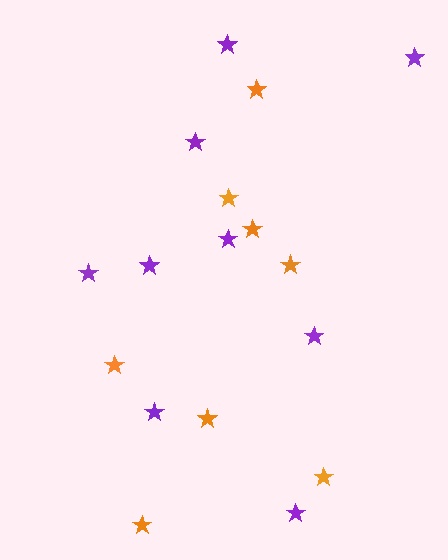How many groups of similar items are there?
There are 2 groups: one group of orange stars (8) and one group of purple stars (9).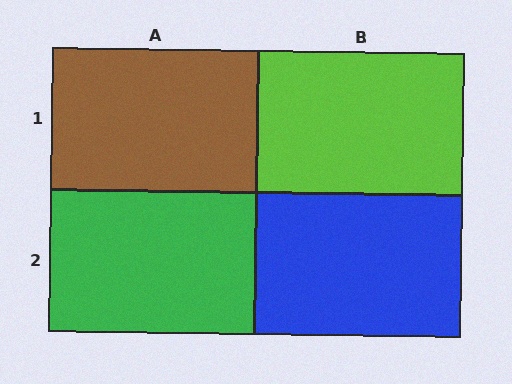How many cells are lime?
1 cell is lime.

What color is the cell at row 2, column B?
Blue.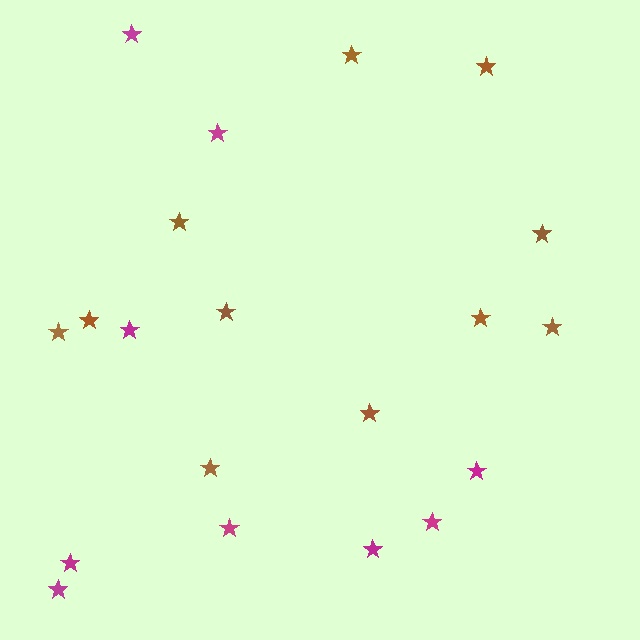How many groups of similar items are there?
There are 2 groups: one group of brown stars (11) and one group of magenta stars (9).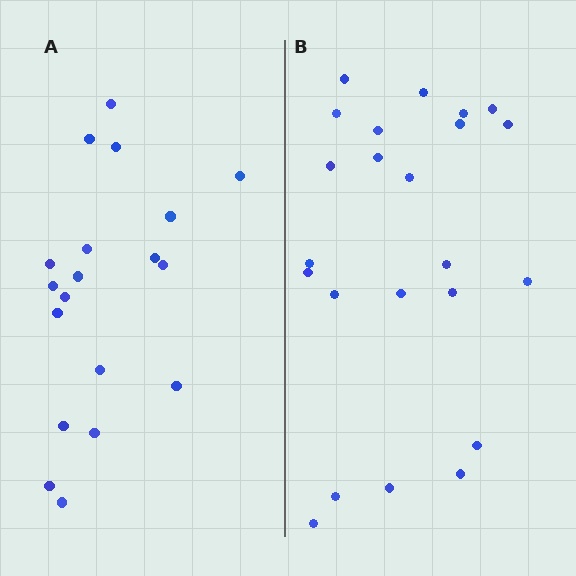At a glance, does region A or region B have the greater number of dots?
Region B (the right region) has more dots.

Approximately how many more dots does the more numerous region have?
Region B has about 4 more dots than region A.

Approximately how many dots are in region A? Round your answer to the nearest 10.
About 20 dots. (The exact count is 19, which rounds to 20.)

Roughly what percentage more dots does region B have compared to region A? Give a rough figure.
About 20% more.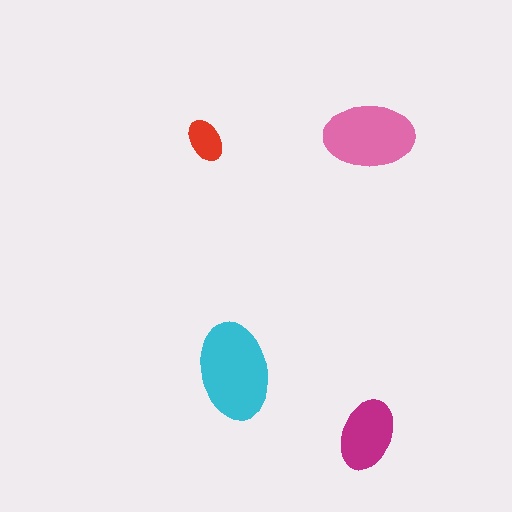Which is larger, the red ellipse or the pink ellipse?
The pink one.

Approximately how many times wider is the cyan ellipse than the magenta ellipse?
About 1.5 times wider.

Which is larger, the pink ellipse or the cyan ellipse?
The cyan one.